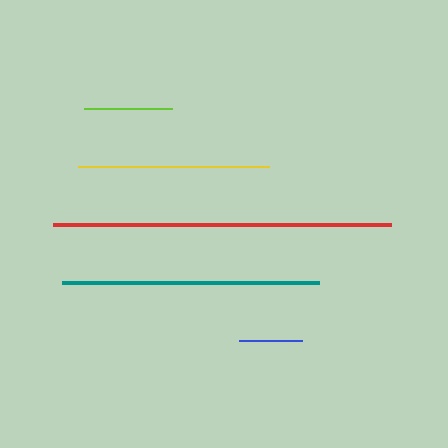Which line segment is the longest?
The red line is the longest at approximately 337 pixels.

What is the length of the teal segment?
The teal segment is approximately 256 pixels long.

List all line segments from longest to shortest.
From longest to shortest: red, teal, yellow, lime, blue.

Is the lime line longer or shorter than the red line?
The red line is longer than the lime line.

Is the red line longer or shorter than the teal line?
The red line is longer than the teal line.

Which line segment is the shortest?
The blue line is the shortest at approximately 63 pixels.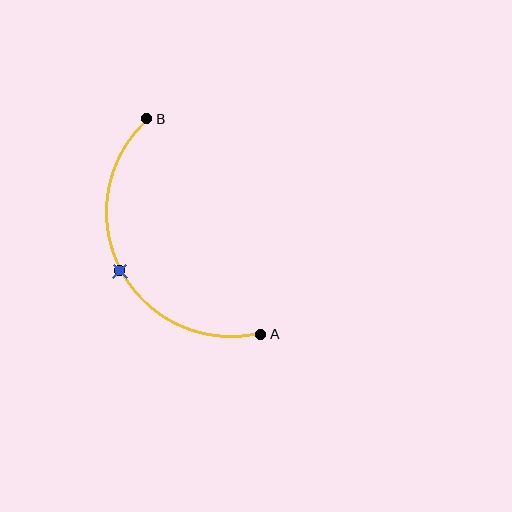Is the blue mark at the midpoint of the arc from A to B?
Yes. The blue mark lies on the arc at equal arc-length from both A and B — it is the arc midpoint.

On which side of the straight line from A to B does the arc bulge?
The arc bulges to the left of the straight line connecting A and B.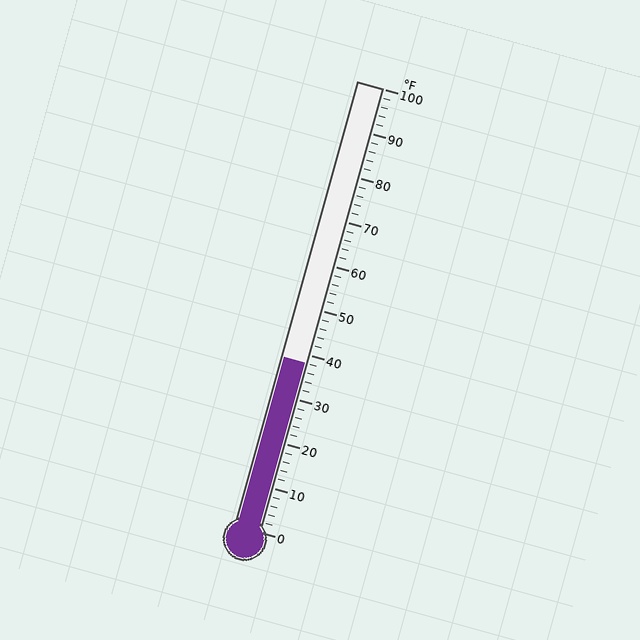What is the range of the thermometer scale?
The thermometer scale ranges from 0°F to 100°F.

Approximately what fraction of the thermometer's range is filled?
The thermometer is filled to approximately 40% of its range.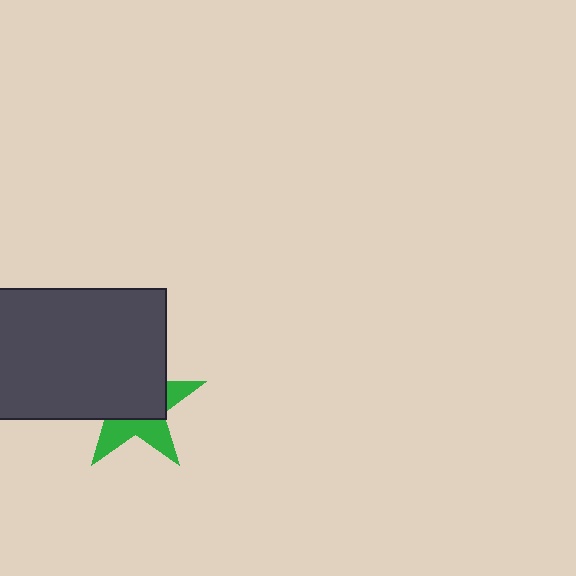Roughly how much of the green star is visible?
A small part of it is visible (roughly 40%).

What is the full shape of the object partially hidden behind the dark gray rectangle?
The partially hidden object is a green star.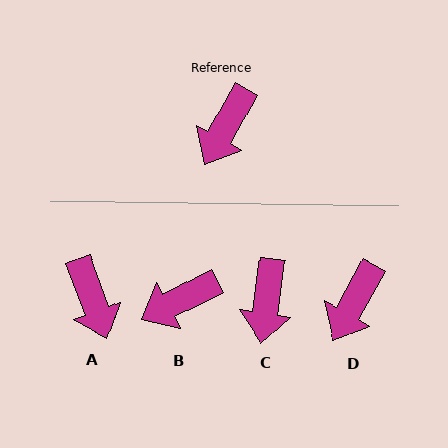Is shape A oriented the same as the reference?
No, it is off by about 49 degrees.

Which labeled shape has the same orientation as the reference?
D.